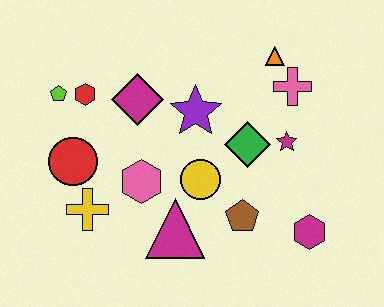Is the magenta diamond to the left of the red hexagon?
No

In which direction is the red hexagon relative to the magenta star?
The red hexagon is to the left of the magenta star.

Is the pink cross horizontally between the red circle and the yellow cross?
No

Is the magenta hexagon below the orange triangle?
Yes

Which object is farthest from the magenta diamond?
The magenta hexagon is farthest from the magenta diamond.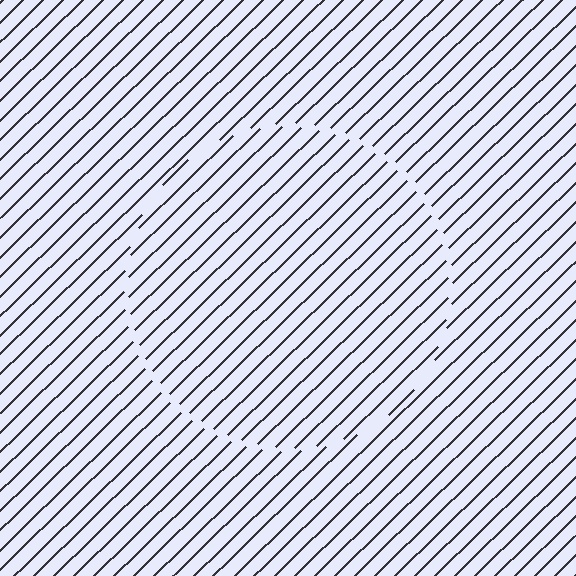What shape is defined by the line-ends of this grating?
An illusory circle. The interior of the shape contains the same grating, shifted by half a period — the contour is defined by the phase discontinuity where line-ends from the inner and outer gratings abut.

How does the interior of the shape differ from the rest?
The interior of the shape contains the same grating, shifted by half a period — the contour is defined by the phase discontinuity where line-ends from the inner and outer gratings abut.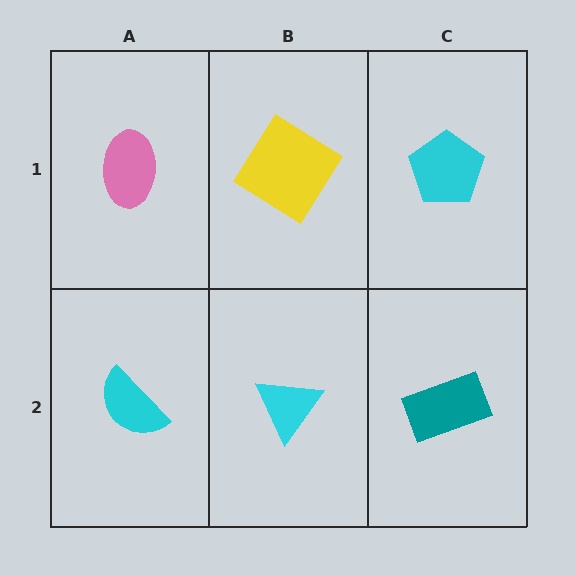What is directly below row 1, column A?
A cyan semicircle.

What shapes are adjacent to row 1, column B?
A cyan triangle (row 2, column B), a pink ellipse (row 1, column A), a cyan pentagon (row 1, column C).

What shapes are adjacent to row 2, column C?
A cyan pentagon (row 1, column C), a cyan triangle (row 2, column B).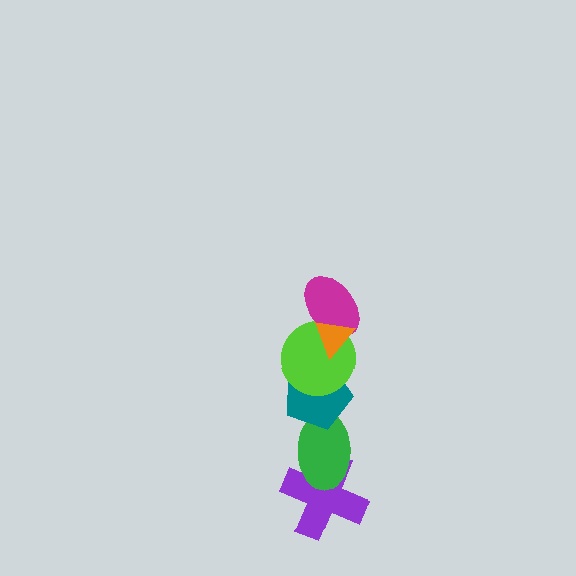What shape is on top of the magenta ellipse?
The orange triangle is on top of the magenta ellipse.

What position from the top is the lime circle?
The lime circle is 3rd from the top.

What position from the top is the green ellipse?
The green ellipse is 5th from the top.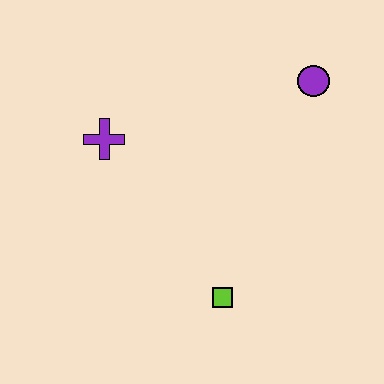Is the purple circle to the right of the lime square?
Yes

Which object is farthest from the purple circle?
The lime square is farthest from the purple circle.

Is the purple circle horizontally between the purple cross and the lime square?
No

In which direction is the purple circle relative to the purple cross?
The purple circle is to the right of the purple cross.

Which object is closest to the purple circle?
The purple cross is closest to the purple circle.